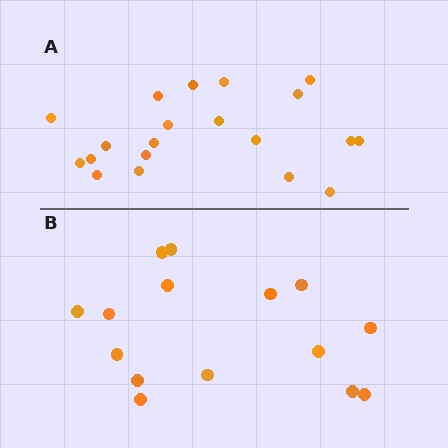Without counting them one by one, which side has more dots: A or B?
Region A (the top region) has more dots.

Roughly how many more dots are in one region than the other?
Region A has about 5 more dots than region B.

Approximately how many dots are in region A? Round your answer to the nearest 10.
About 20 dots.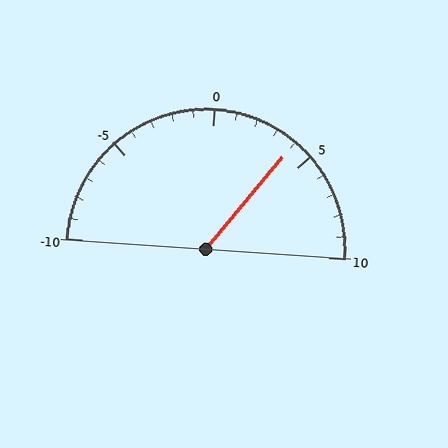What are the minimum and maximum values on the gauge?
The gauge ranges from -10 to 10.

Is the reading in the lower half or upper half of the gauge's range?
The reading is in the upper half of the range (-10 to 10).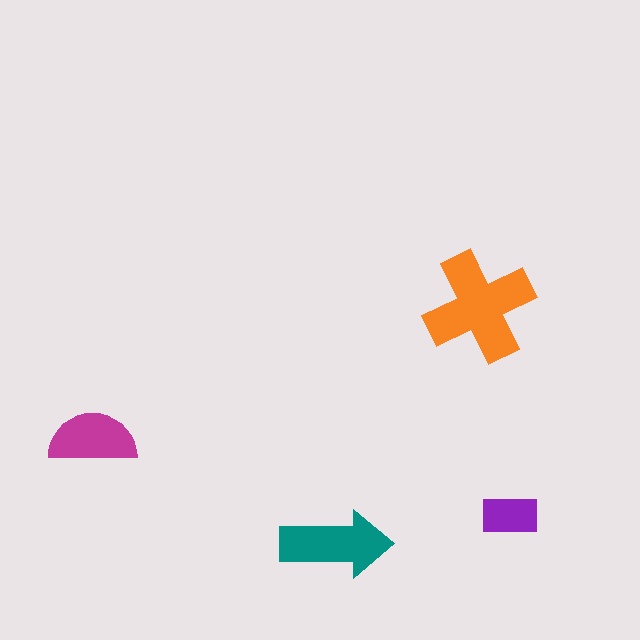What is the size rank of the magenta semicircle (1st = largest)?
3rd.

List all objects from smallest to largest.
The purple rectangle, the magenta semicircle, the teal arrow, the orange cross.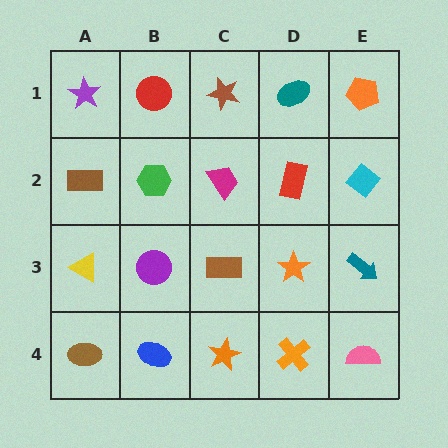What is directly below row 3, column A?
A brown ellipse.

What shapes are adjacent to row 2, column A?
A purple star (row 1, column A), a yellow triangle (row 3, column A), a green hexagon (row 2, column B).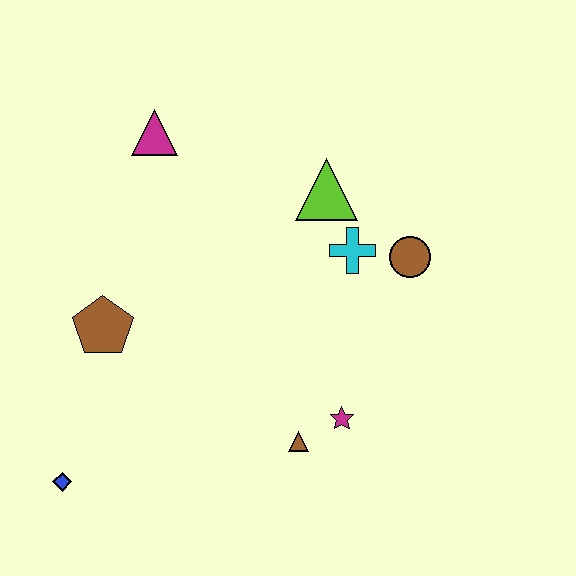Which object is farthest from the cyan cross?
The blue diamond is farthest from the cyan cross.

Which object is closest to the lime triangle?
The cyan cross is closest to the lime triangle.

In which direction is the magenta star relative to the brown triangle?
The magenta star is to the right of the brown triangle.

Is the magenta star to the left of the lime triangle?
No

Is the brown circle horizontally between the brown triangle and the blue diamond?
No